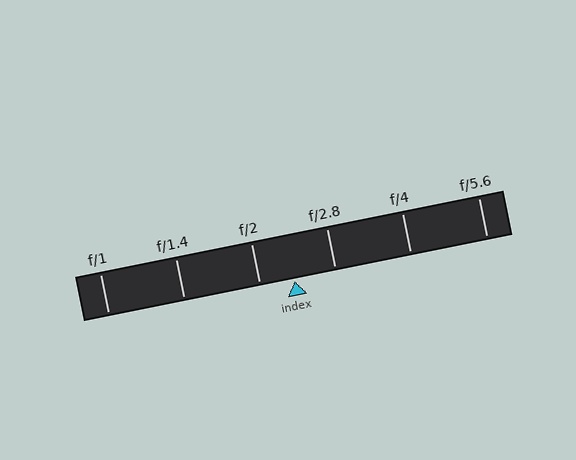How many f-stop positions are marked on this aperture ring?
There are 6 f-stop positions marked.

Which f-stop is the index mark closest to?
The index mark is closest to f/2.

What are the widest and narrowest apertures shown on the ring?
The widest aperture shown is f/1 and the narrowest is f/5.6.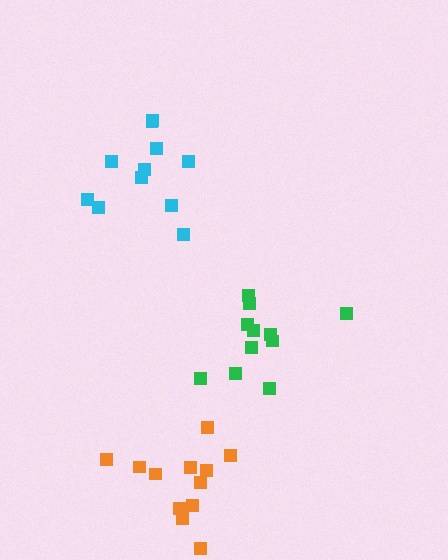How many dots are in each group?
Group 1: 11 dots, Group 2: 11 dots, Group 3: 13 dots (35 total).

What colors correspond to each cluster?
The clusters are colored: cyan, green, orange.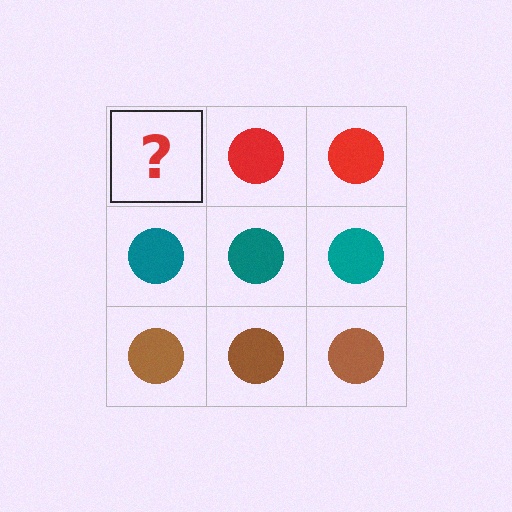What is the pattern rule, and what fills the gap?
The rule is that each row has a consistent color. The gap should be filled with a red circle.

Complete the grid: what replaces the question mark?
The question mark should be replaced with a red circle.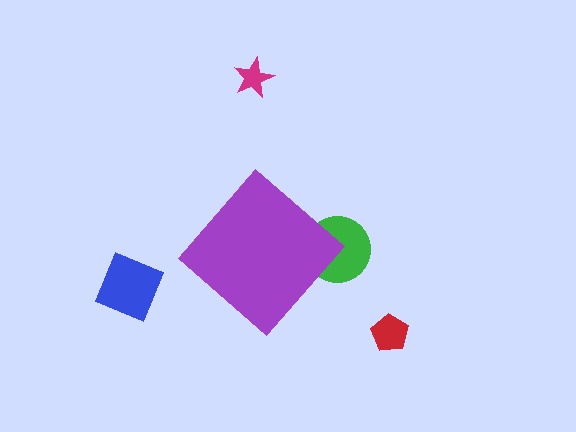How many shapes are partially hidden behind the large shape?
1 shape is partially hidden.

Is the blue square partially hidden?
No, the blue square is fully visible.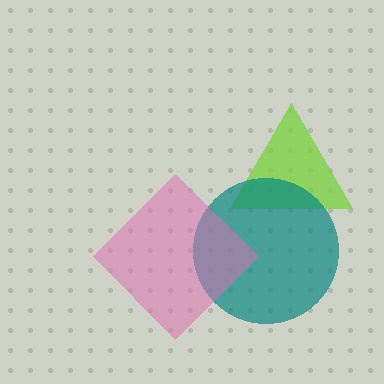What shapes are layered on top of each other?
The layered shapes are: a lime triangle, a teal circle, a pink diamond.